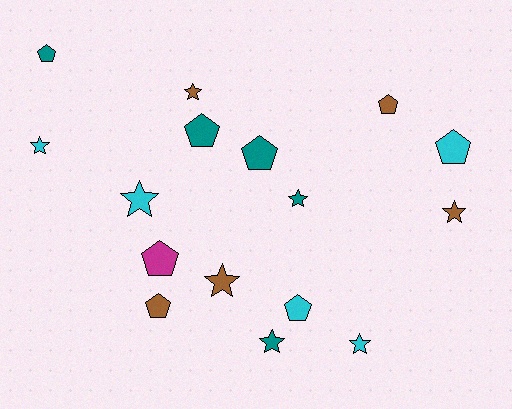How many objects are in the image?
There are 16 objects.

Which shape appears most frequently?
Star, with 8 objects.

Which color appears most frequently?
Teal, with 5 objects.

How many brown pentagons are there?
There are 2 brown pentagons.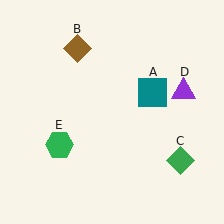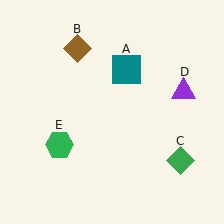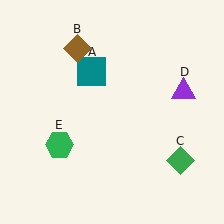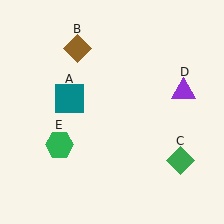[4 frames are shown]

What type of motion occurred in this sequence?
The teal square (object A) rotated counterclockwise around the center of the scene.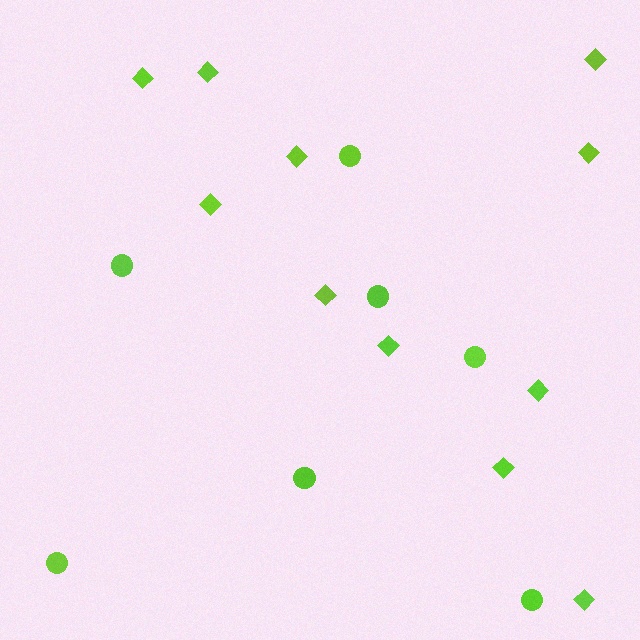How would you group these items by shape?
There are 2 groups: one group of diamonds (11) and one group of circles (7).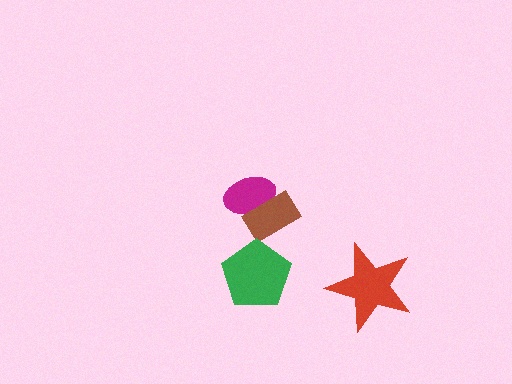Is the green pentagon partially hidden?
No, no other shape covers it.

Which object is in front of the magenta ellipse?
The brown rectangle is in front of the magenta ellipse.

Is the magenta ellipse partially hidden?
Yes, it is partially covered by another shape.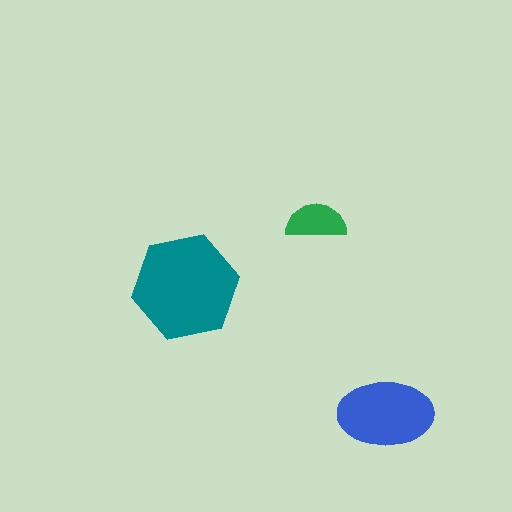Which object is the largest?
The teal hexagon.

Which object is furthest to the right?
The blue ellipse is rightmost.